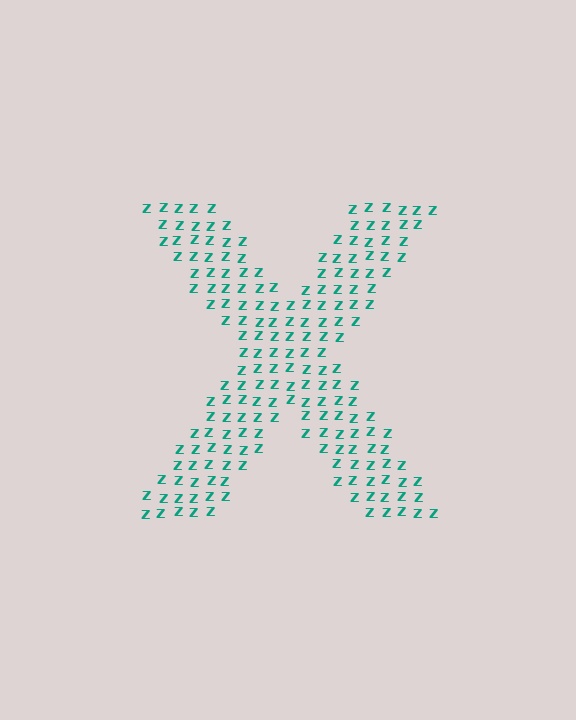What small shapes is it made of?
It is made of small letter Z's.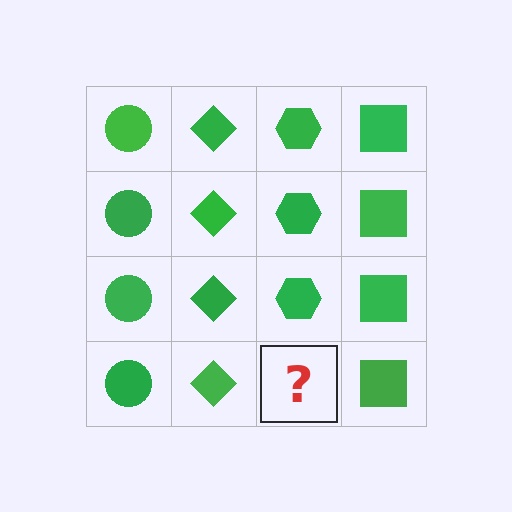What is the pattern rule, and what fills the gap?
The rule is that each column has a consistent shape. The gap should be filled with a green hexagon.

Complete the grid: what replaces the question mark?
The question mark should be replaced with a green hexagon.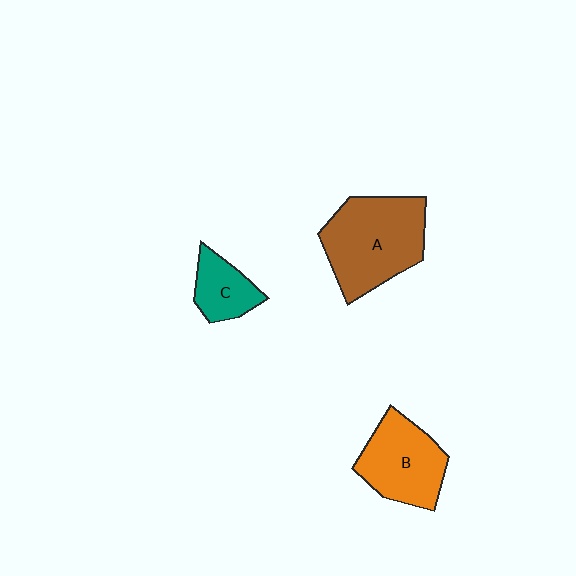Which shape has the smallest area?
Shape C (teal).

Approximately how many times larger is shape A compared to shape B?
Approximately 1.3 times.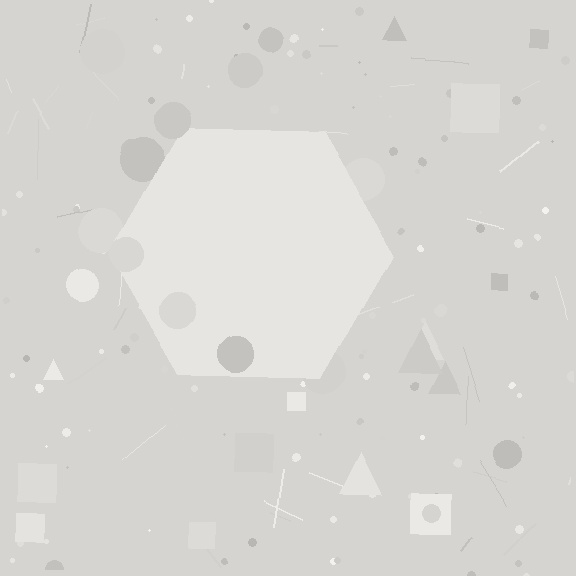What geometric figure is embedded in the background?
A hexagon is embedded in the background.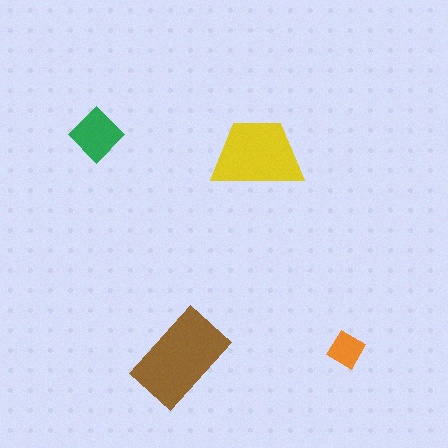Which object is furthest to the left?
The green diamond is leftmost.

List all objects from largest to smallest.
The brown rectangle, the yellow trapezoid, the green diamond, the orange diamond.